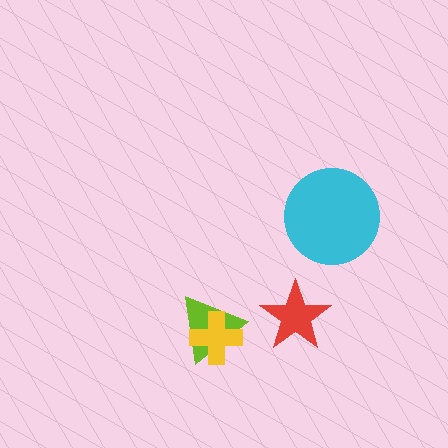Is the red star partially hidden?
No, no other shape covers it.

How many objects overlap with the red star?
0 objects overlap with the red star.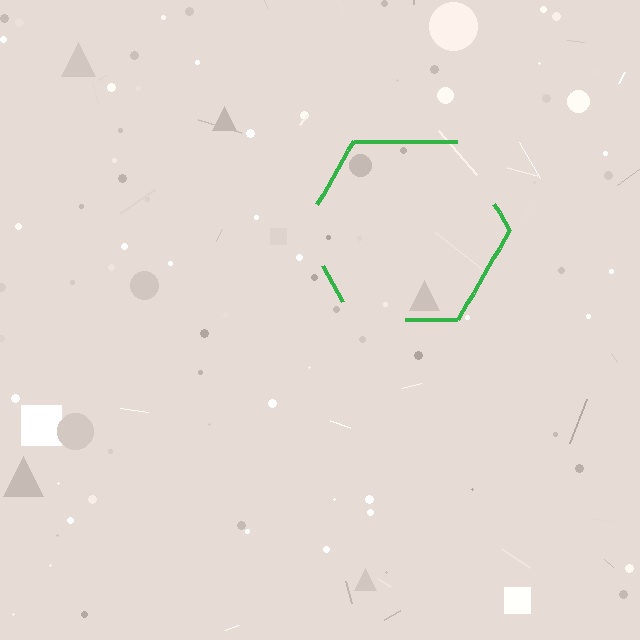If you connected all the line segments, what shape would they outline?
They would outline a hexagon.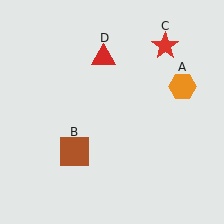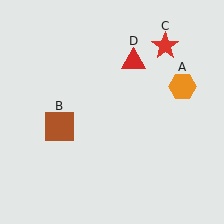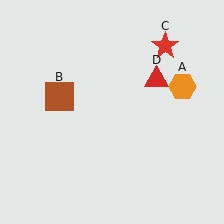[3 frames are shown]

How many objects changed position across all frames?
2 objects changed position: brown square (object B), red triangle (object D).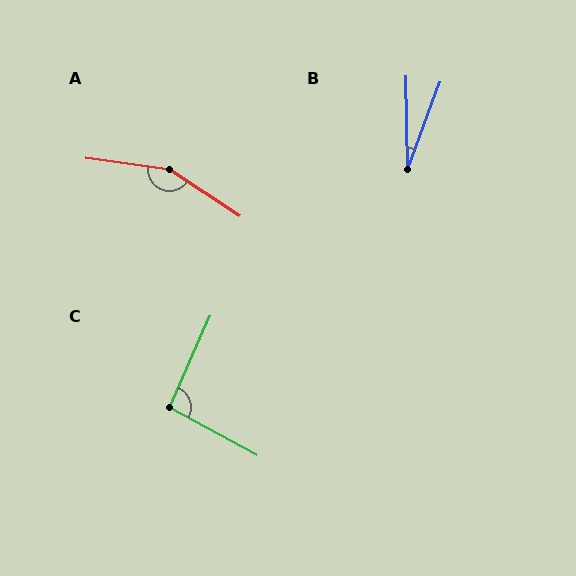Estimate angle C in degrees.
Approximately 95 degrees.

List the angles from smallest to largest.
B (22°), C (95°), A (155°).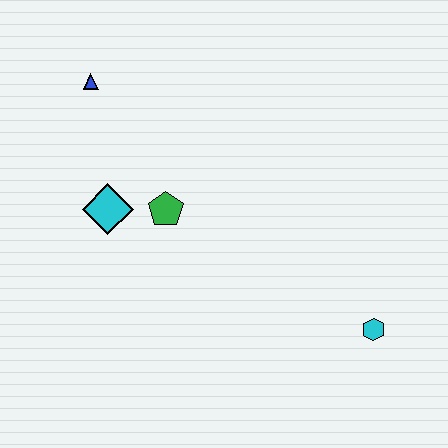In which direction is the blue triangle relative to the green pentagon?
The blue triangle is above the green pentagon.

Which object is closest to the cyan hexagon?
The green pentagon is closest to the cyan hexagon.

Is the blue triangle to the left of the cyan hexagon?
Yes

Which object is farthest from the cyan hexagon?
The blue triangle is farthest from the cyan hexagon.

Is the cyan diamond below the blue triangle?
Yes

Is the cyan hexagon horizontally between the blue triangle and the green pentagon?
No